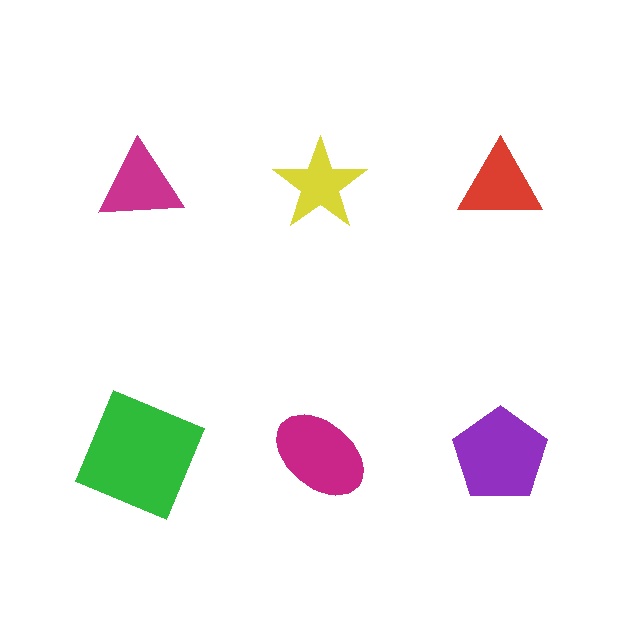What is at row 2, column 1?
A green square.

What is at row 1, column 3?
A red triangle.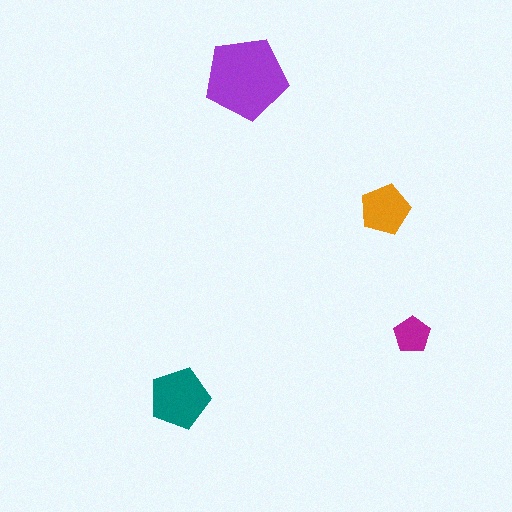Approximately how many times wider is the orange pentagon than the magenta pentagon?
About 1.5 times wider.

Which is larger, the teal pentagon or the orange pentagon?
The teal one.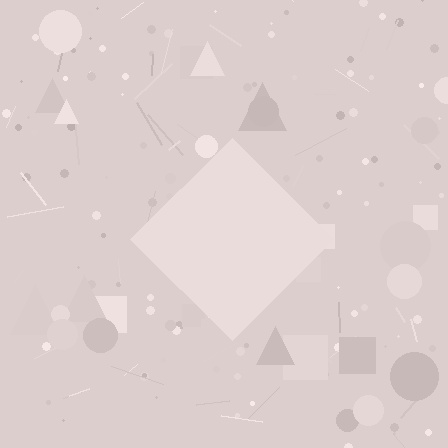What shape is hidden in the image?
A diamond is hidden in the image.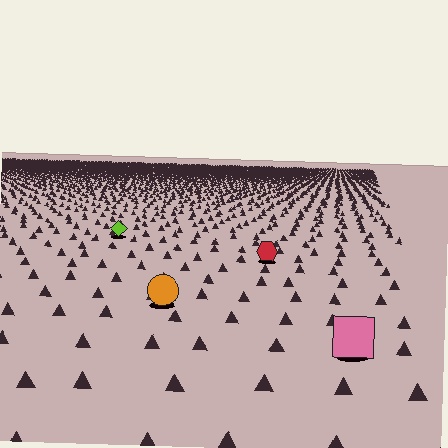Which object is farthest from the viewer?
The lime diamond is farthest from the viewer. It appears smaller and the ground texture around it is denser.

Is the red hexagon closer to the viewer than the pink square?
No. The pink square is closer — you can tell from the texture gradient: the ground texture is coarser near it.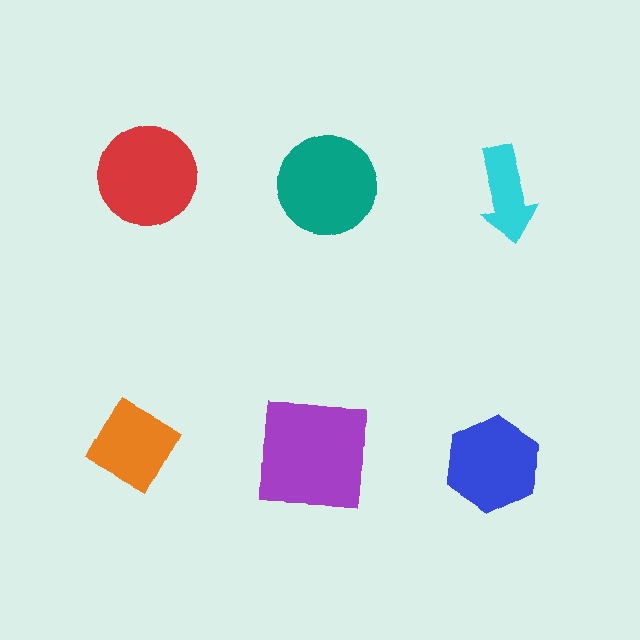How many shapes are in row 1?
3 shapes.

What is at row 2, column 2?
A purple square.